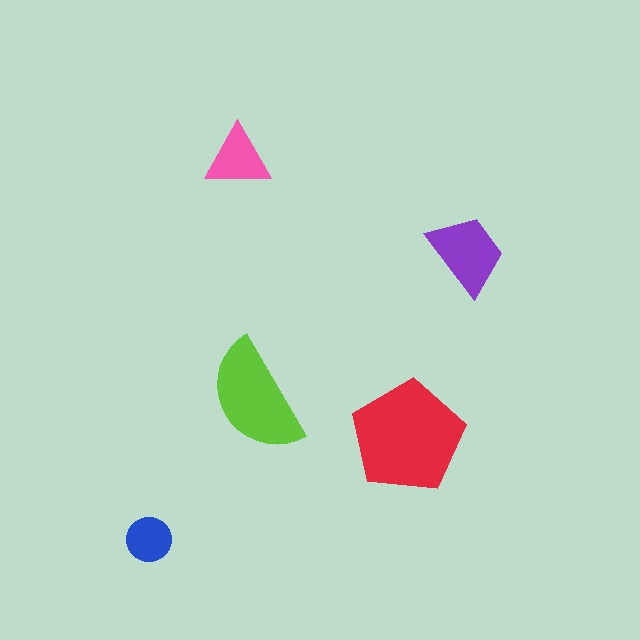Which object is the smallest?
The blue circle.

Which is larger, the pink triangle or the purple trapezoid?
The purple trapezoid.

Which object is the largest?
The red pentagon.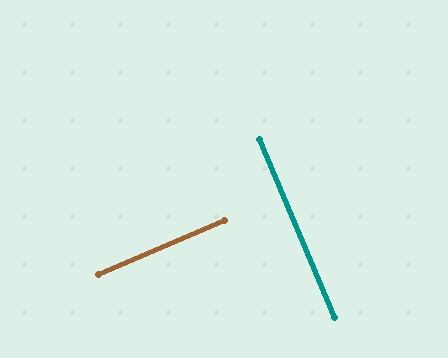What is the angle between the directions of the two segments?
Approximately 90 degrees.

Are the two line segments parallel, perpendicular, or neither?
Perpendicular — they meet at approximately 90°.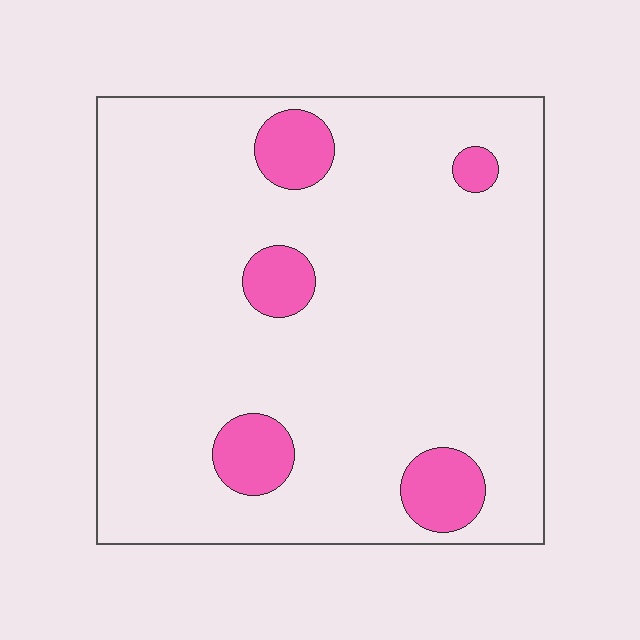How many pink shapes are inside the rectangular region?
5.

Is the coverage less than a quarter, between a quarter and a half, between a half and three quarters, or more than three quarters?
Less than a quarter.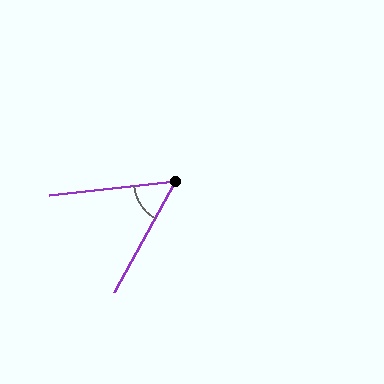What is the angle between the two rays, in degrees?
Approximately 55 degrees.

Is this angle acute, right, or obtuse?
It is acute.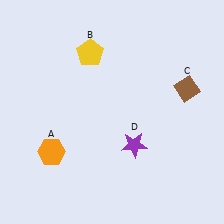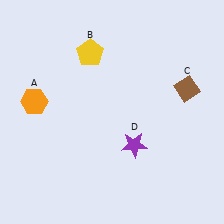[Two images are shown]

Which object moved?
The orange hexagon (A) moved up.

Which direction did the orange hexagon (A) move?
The orange hexagon (A) moved up.